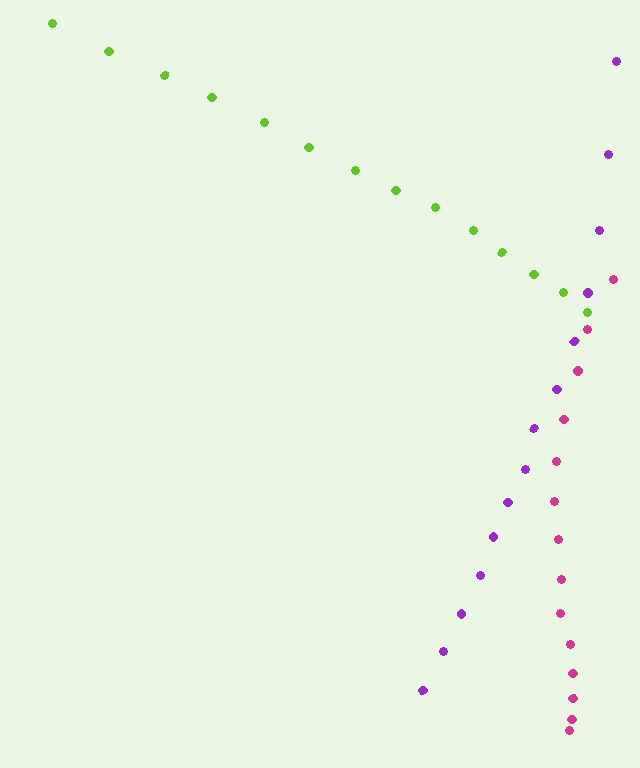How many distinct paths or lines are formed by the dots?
There are 3 distinct paths.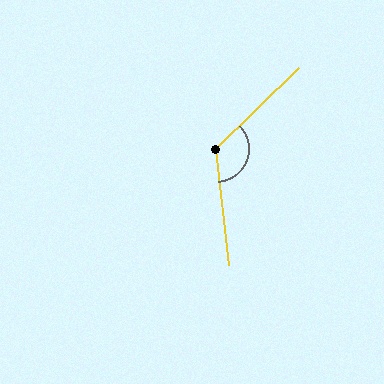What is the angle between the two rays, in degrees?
Approximately 128 degrees.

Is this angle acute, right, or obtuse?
It is obtuse.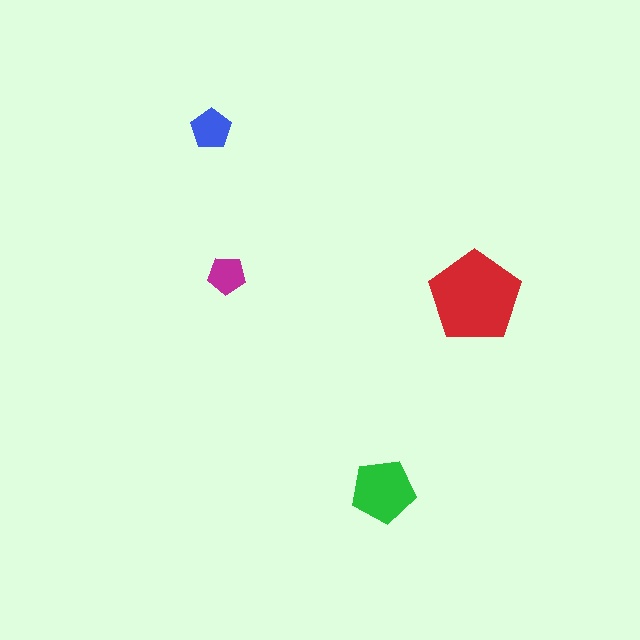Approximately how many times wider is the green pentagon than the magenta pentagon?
About 1.5 times wider.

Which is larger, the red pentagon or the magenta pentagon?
The red one.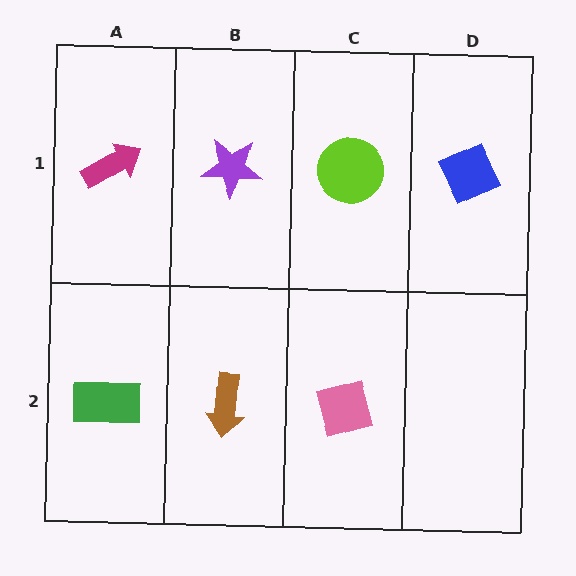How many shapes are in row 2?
3 shapes.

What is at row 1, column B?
A purple star.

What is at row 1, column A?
A magenta arrow.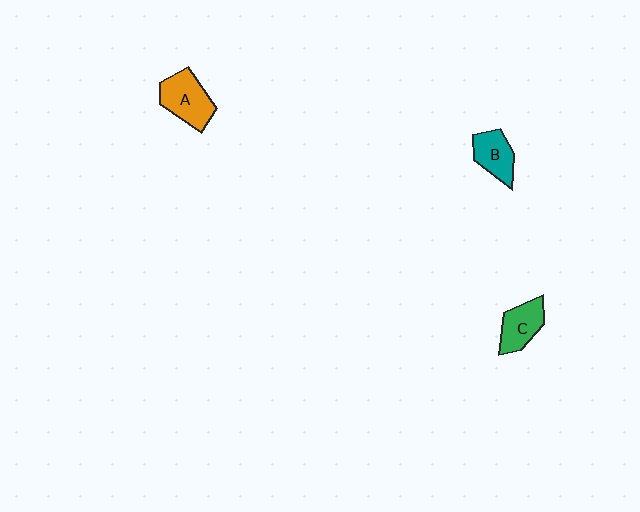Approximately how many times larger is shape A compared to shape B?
Approximately 1.3 times.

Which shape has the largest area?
Shape A (orange).